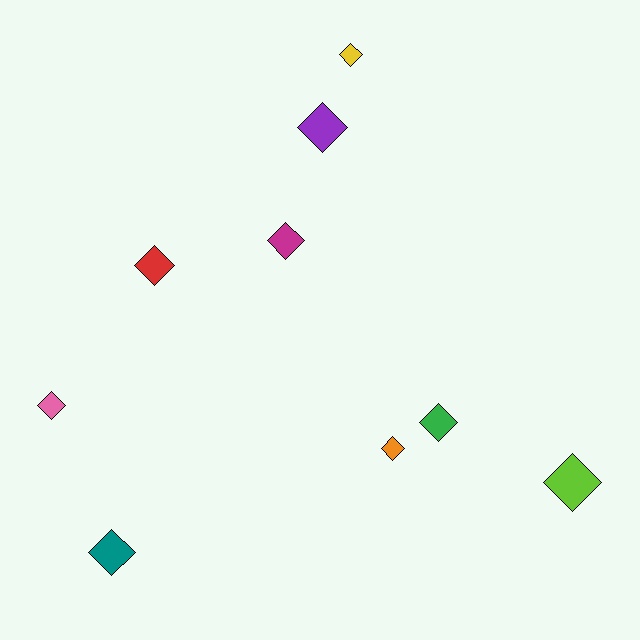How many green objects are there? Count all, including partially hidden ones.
There is 1 green object.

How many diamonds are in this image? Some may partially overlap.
There are 9 diamonds.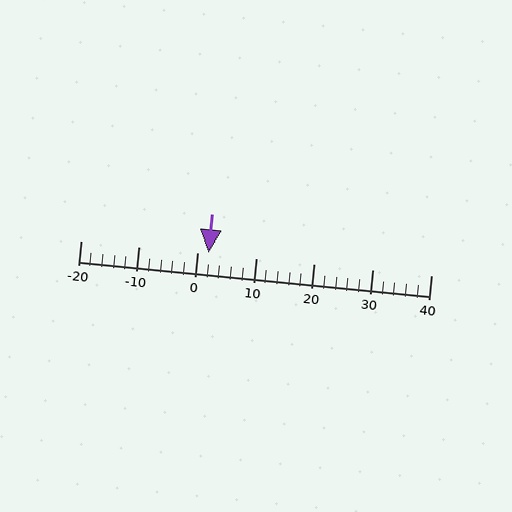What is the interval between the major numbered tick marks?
The major tick marks are spaced 10 units apart.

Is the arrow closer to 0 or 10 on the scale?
The arrow is closer to 0.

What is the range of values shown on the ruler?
The ruler shows values from -20 to 40.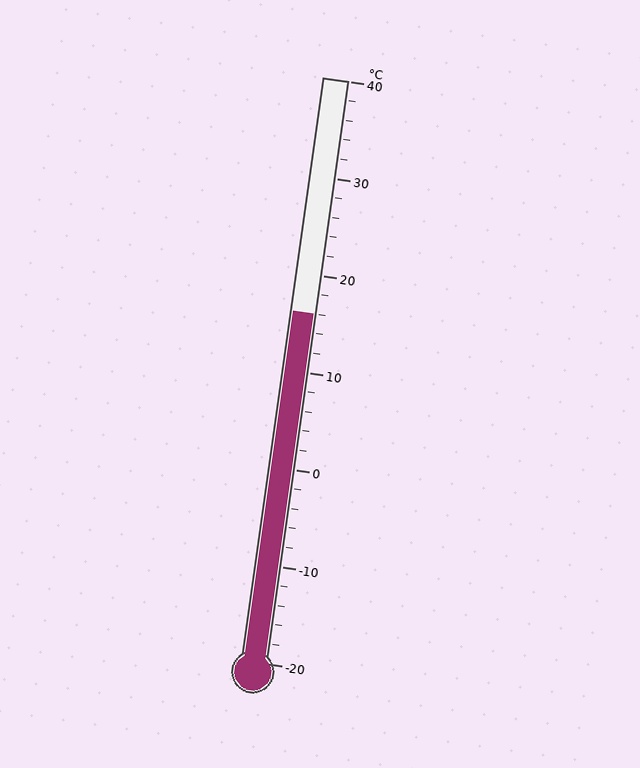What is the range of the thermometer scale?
The thermometer scale ranges from -20°C to 40°C.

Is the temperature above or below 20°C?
The temperature is below 20°C.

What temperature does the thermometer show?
The thermometer shows approximately 16°C.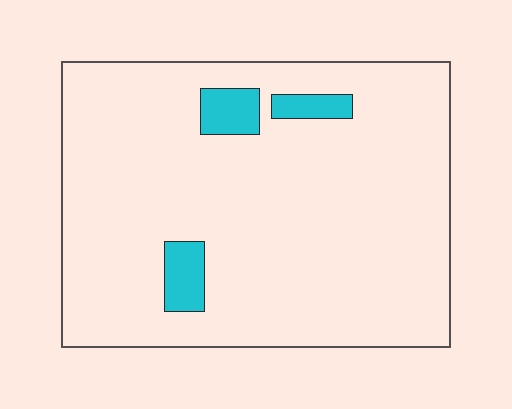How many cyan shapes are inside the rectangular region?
3.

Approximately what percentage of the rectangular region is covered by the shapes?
Approximately 5%.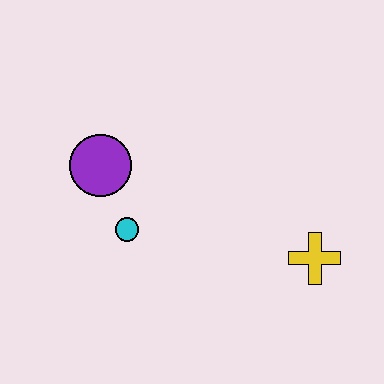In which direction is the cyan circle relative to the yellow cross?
The cyan circle is to the left of the yellow cross.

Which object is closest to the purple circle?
The cyan circle is closest to the purple circle.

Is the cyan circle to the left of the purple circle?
No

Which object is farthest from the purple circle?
The yellow cross is farthest from the purple circle.